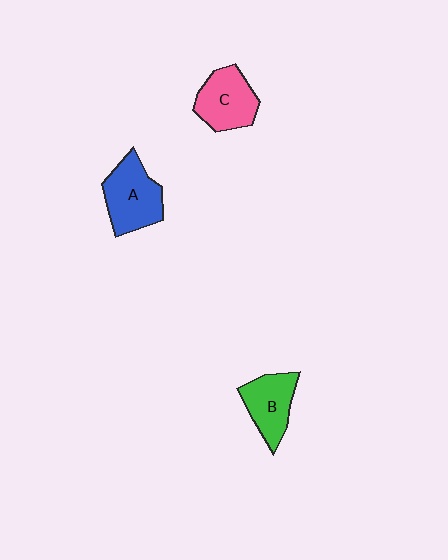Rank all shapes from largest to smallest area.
From largest to smallest: A (blue), C (pink), B (green).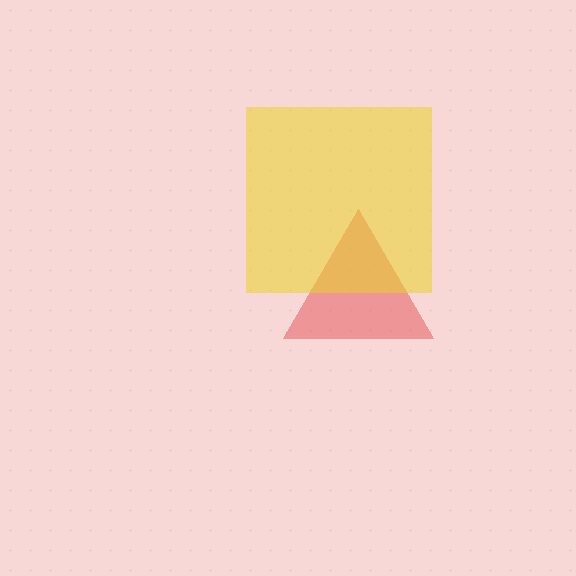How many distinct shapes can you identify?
There are 2 distinct shapes: a red triangle, a yellow square.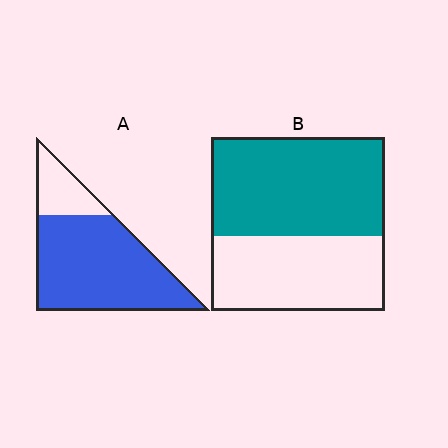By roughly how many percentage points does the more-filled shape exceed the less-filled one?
By roughly 25 percentage points (A over B).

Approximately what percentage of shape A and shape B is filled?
A is approximately 80% and B is approximately 55%.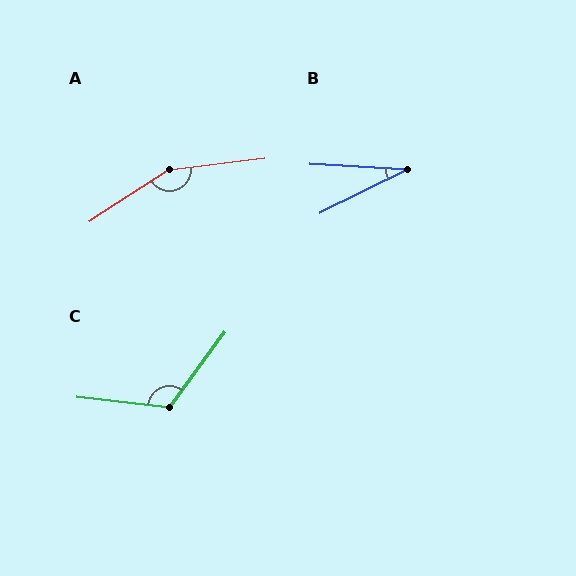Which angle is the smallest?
B, at approximately 30 degrees.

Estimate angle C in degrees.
Approximately 120 degrees.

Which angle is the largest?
A, at approximately 154 degrees.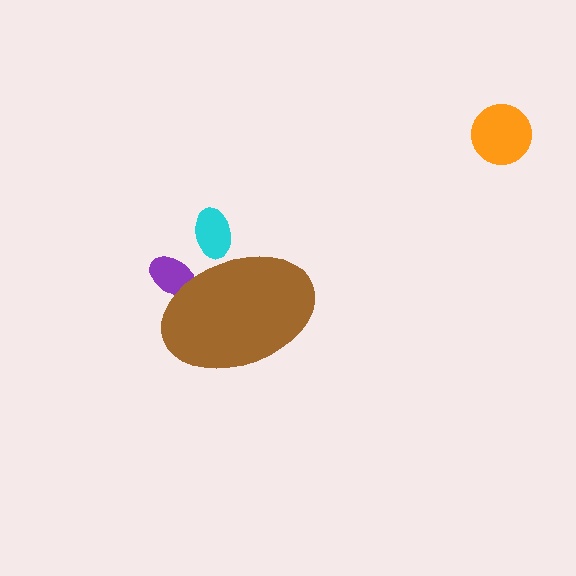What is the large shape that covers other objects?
A brown ellipse.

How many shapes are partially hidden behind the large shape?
2 shapes are partially hidden.